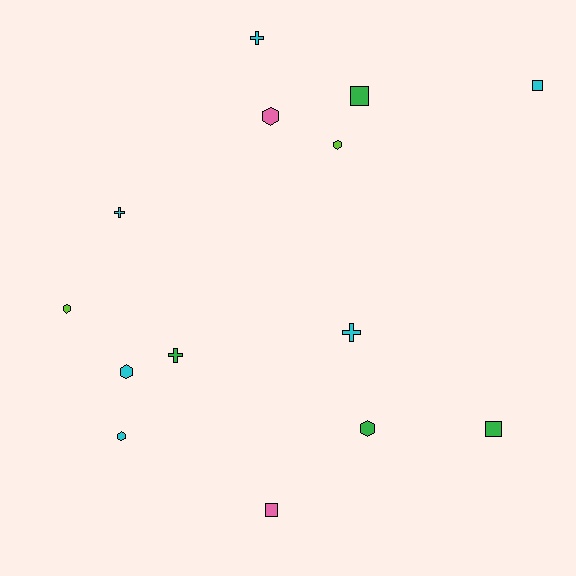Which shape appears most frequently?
Hexagon, with 6 objects.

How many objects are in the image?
There are 14 objects.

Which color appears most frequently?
Cyan, with 6 objects.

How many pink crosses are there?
There are no pink crosses.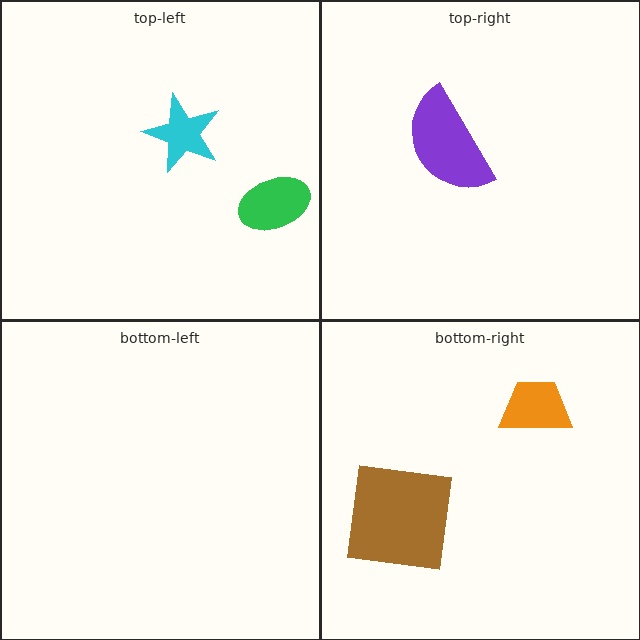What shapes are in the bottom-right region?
The orange trapezoid, the brown square.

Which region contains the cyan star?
The top-left region.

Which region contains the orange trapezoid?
The bottom-right region.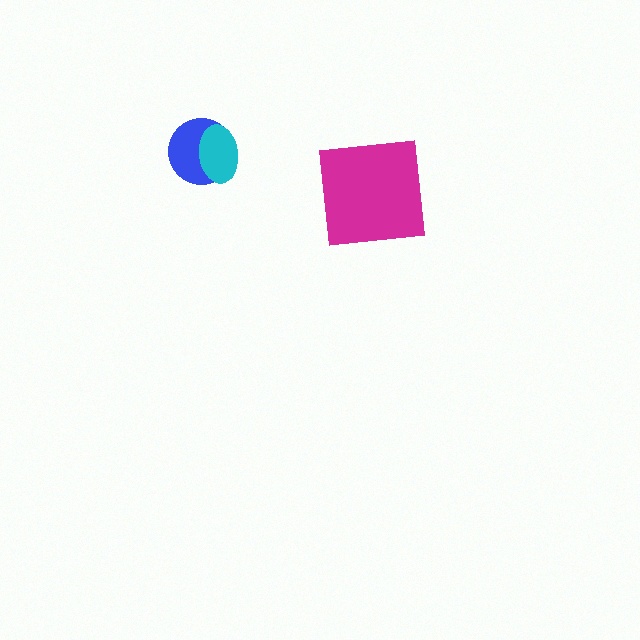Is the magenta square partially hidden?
No, no other shape covers it.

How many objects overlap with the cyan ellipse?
1 object overlaps with the cyan ellipse.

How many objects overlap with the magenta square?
0 objects overlap with the magenta square.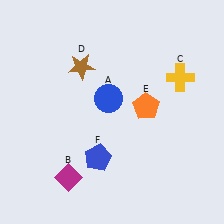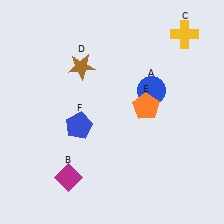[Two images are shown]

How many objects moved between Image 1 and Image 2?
3 objects moved between the two images.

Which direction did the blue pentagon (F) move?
The blue pentagon (F) moved up.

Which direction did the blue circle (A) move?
The blue circle (A) moved right.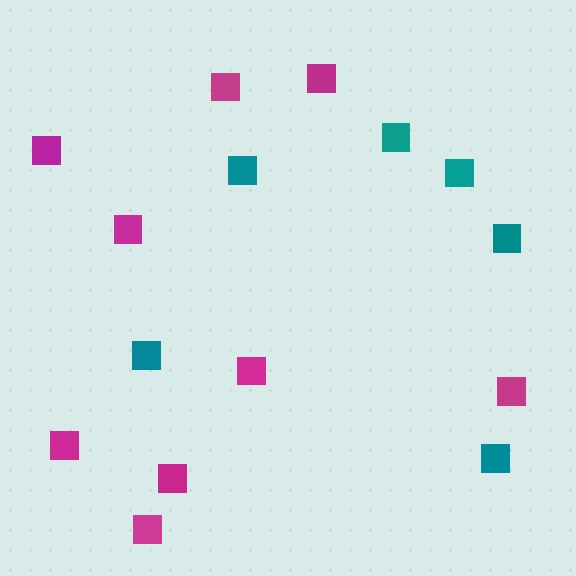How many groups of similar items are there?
There are 2 groups: one group of teal squares (6) and one group of magenta squares (9).